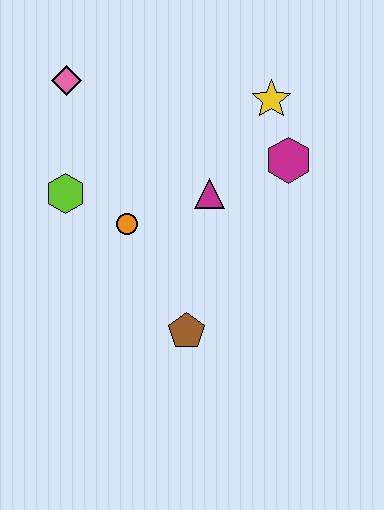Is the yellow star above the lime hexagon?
Yes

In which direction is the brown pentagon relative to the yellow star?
The brown pentagon is below the yellow star.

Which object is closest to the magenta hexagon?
The yellow star is closest to the magenta hexagon.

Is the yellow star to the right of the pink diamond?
Yes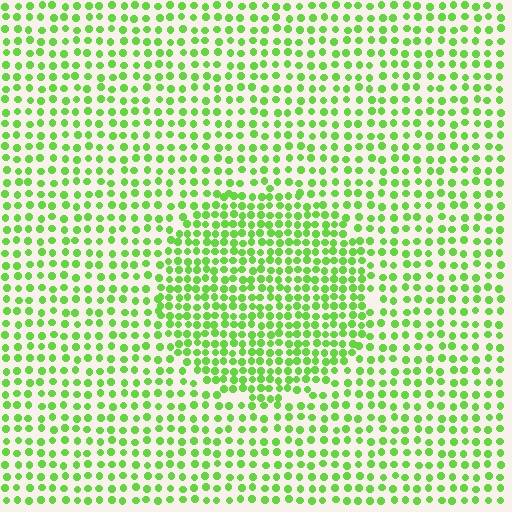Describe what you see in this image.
The image contains small lime elements arranged at two different densities. A circle-shaped region is visible where the elements are more densely packed than the surrounding area.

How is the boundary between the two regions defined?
The boundary is defined by a change in element density (approximately 1.7x ratio). All elements are the same color, size, and shape.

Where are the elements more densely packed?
The elements are more densely packed inside the circle boundary.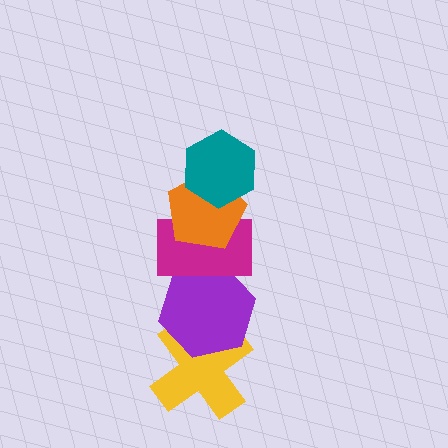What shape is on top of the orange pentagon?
The teal hexagon is on top of the orange pentagon.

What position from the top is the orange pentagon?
The orange pentagon is 2nd from the top.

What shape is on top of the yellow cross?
The purple hexagon is on top of the yellow cross.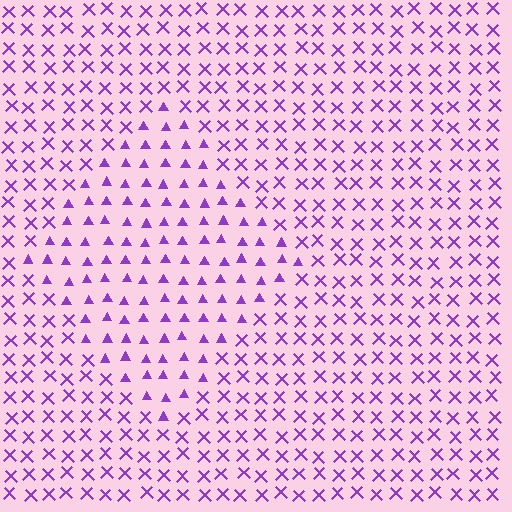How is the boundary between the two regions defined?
The boundary is defined by a change in element shape: triangles inside vs. X marks outside. All elements share the same color and spacing.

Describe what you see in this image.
The image is filled with small purple elements arranged in a uniform grid. A diamond-shaped region contains triangles, while the surrounding area contains X marks. The boundary is defined purely by the change in element shape.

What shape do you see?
I see a diamond.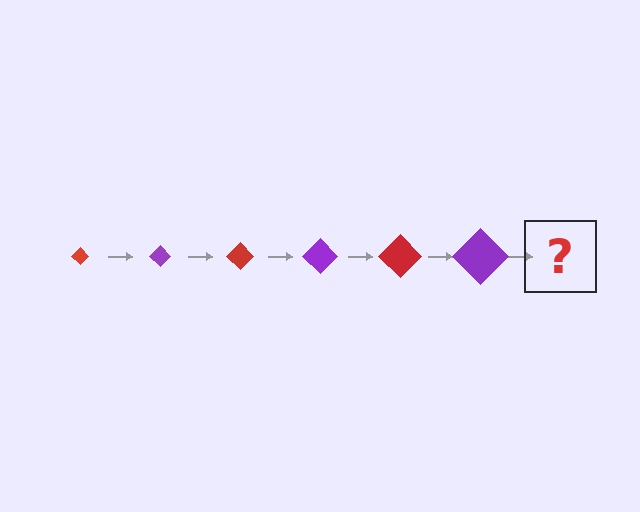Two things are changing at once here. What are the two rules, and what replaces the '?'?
The two rules are that the diamond grows larger each step and the color cycles through red and purple. The '?' should be a red diamond, larger than the previous one.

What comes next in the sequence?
The next element should be a red diamond, larger than the previous one.